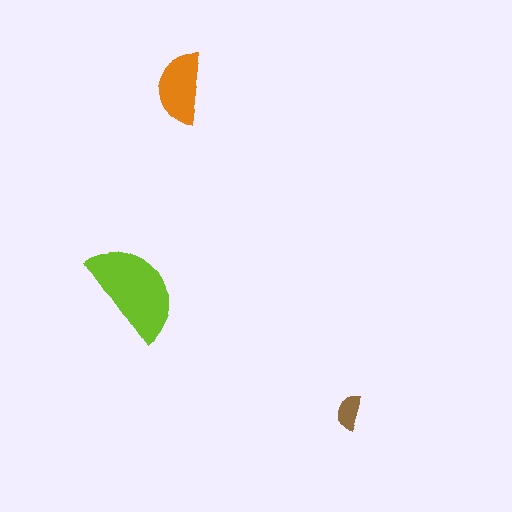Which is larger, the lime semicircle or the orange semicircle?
The lime one.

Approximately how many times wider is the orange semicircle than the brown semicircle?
About 2 times wider.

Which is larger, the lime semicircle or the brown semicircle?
The lime one.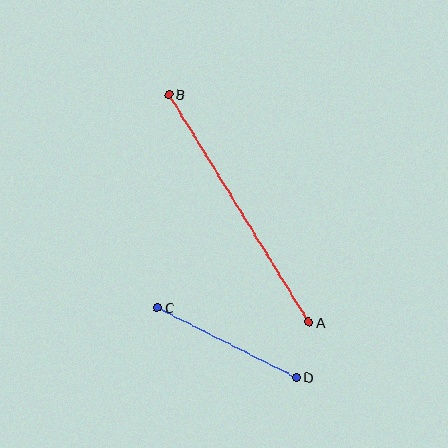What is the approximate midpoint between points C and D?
The midpoint is at approximately (227, 342) pixels.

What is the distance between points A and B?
The distance is approximately 268 pixels.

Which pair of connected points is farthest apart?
Points A and B are farthest apart.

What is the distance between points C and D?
The distance is approximately 155 pixels.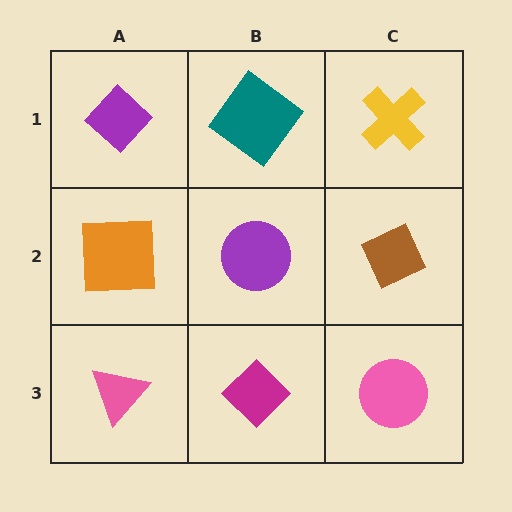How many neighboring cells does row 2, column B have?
4.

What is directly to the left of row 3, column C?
A magenta diamond.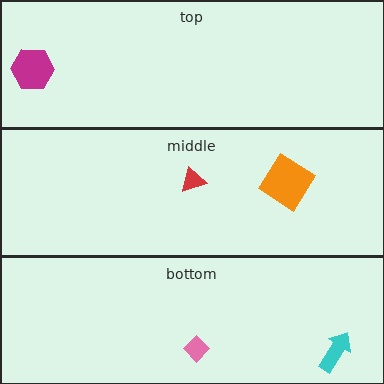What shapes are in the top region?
The magenta hexagon.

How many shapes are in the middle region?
2.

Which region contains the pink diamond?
The bottom region.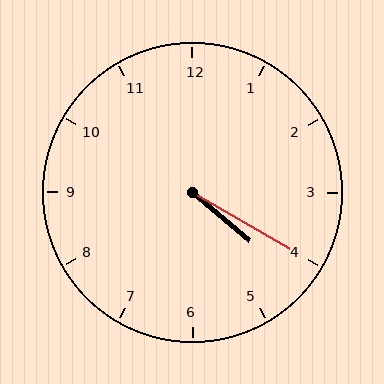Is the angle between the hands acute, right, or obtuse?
It is acute.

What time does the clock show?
4:20.